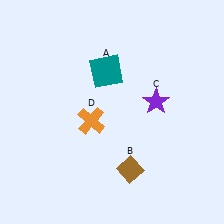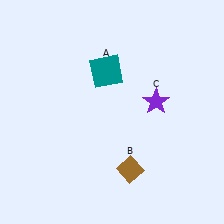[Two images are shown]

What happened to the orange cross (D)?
The orange cross (D) was removed in Image 2. It was in the bottom-left area of Image 1.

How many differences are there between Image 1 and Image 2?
There is 1 difference between the two images.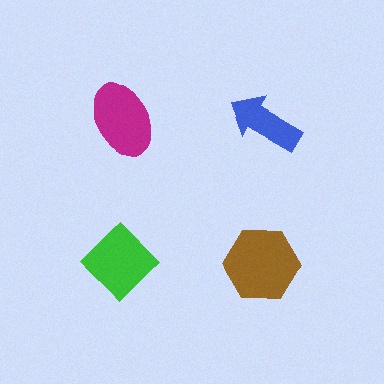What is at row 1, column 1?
A magenta ellipse.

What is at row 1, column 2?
A blue arrow.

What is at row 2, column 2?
A brown hexagon.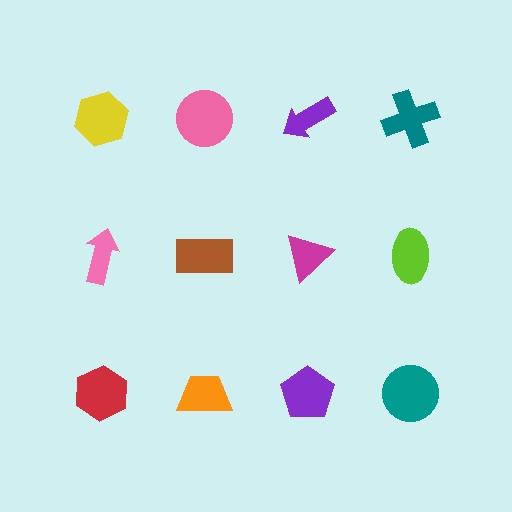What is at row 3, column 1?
A red hexagon.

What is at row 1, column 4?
A teal cross.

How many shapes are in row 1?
4 shapes.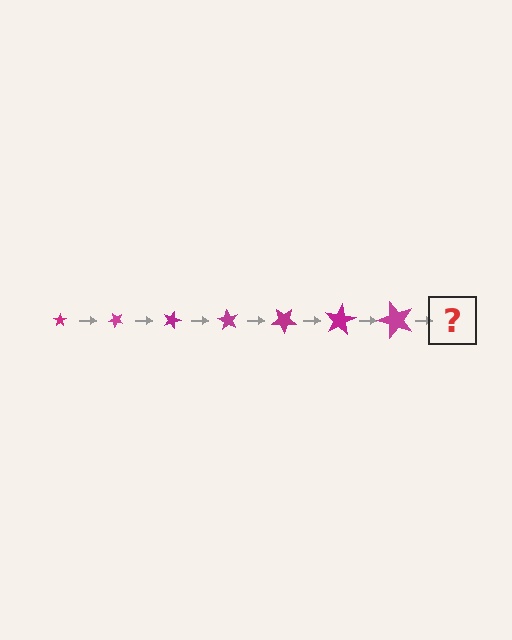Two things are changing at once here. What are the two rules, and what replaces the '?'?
The two rules are that the star grows larger each step and it rotates 45 degrees each step. The '?' should be a star, larger than the previous one and rotated 315 degrees from the start.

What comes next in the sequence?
The next element should be a star, larger than the previous one and rotated 315 degrees from the start.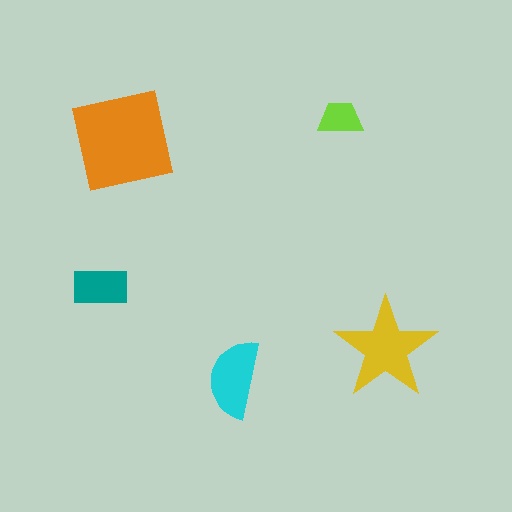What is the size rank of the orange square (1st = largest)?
1st.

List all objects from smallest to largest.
The lime trapezoid, the teal rectangle, the cyan semicircle, the yellow star, the orange square.